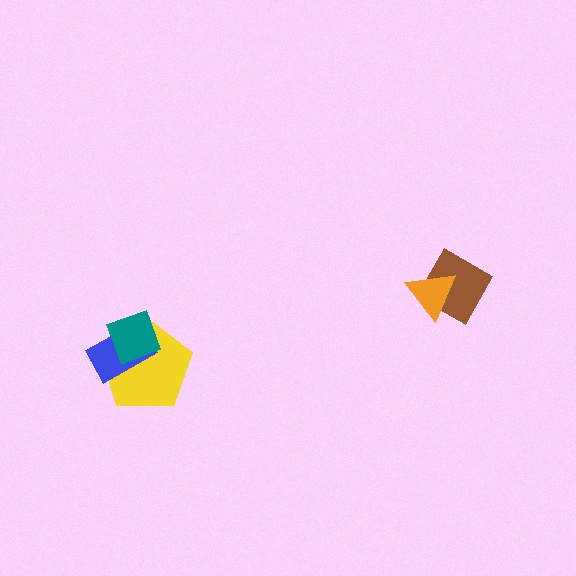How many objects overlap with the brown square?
1 object overlaps with the brown square.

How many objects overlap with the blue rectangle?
2 objects overlap with the blue rectangle.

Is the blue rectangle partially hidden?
Yes, it is partially covered by another shape.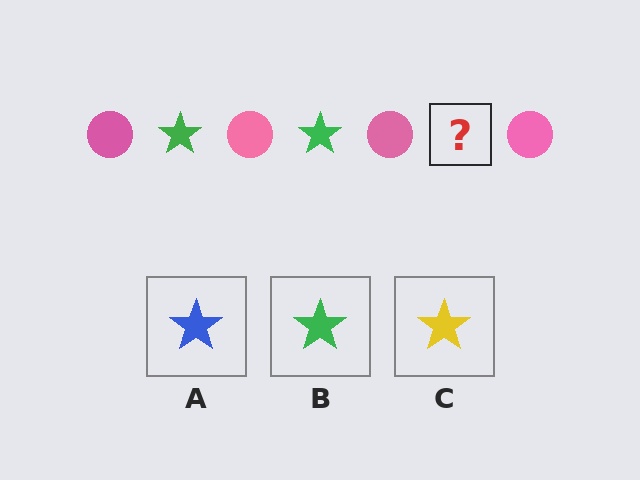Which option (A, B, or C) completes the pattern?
B.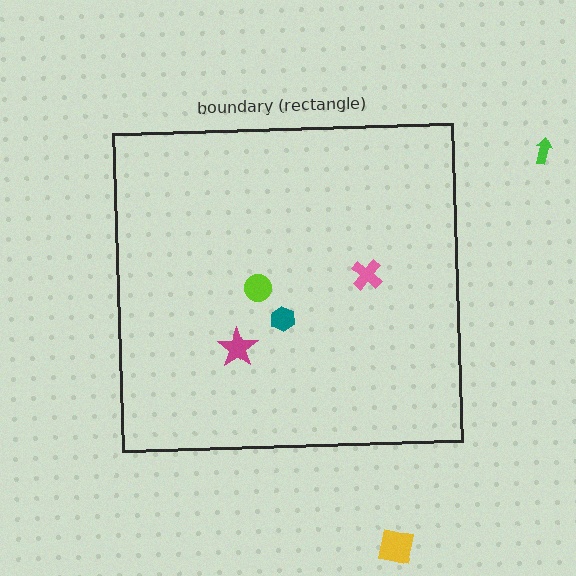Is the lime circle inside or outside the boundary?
Inside.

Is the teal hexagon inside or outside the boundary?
Inside.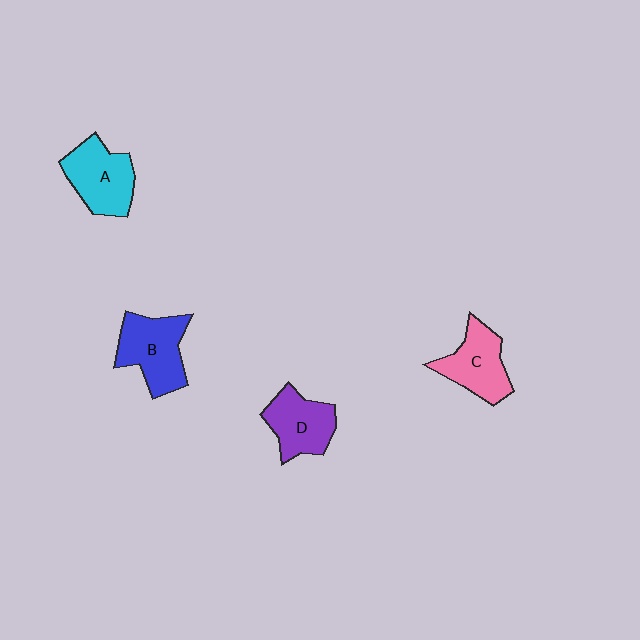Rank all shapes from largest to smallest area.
From largest to smallest: B (blue), A (cyan), C (pink), D (purple).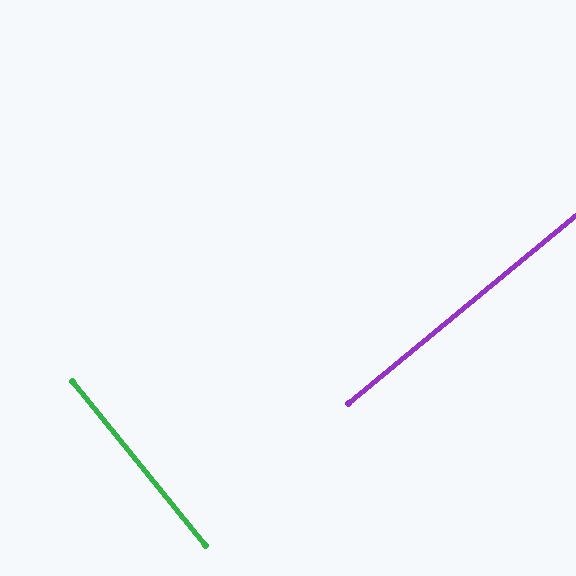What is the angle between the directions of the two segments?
Approximately 89 degrees.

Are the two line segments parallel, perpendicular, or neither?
Perpendicular — they meet at approximately 89°.